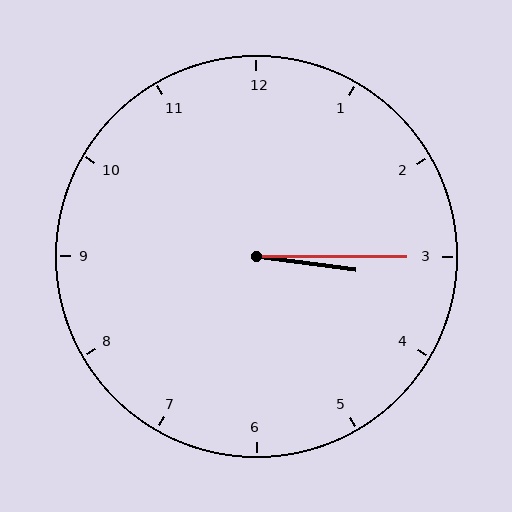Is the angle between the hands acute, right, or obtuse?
It is acute.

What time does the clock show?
3:15.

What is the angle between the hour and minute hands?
Approximately 8 degrees.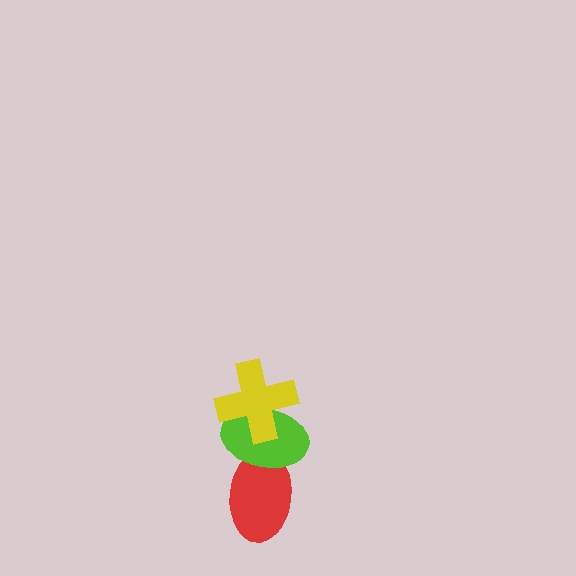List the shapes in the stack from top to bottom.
From top to bottom: the yellow cross, the lime ellipse, the red ellipse.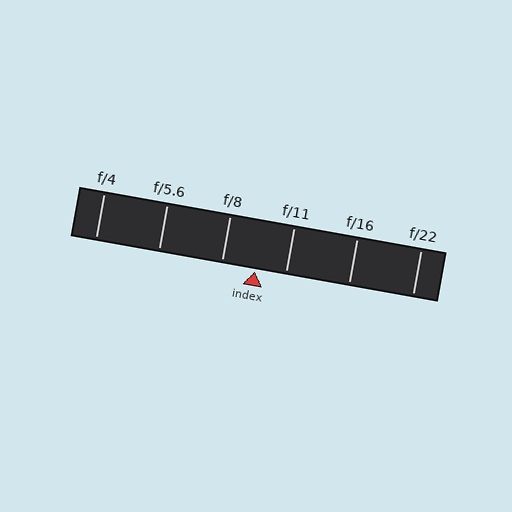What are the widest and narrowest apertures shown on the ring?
The widest aperture shown is f/4 and the narrowest is f/22.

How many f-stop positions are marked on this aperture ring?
There are 6 f-stop positions marked.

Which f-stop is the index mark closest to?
The index mark is closest to f/11.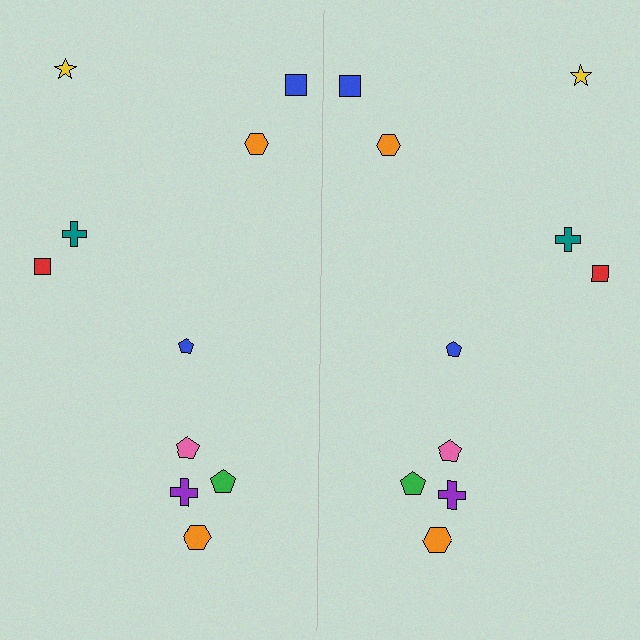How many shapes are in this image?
There are 20 shapes in this image.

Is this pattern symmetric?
Yes, this pattern has bilateral (reflection) symmetry.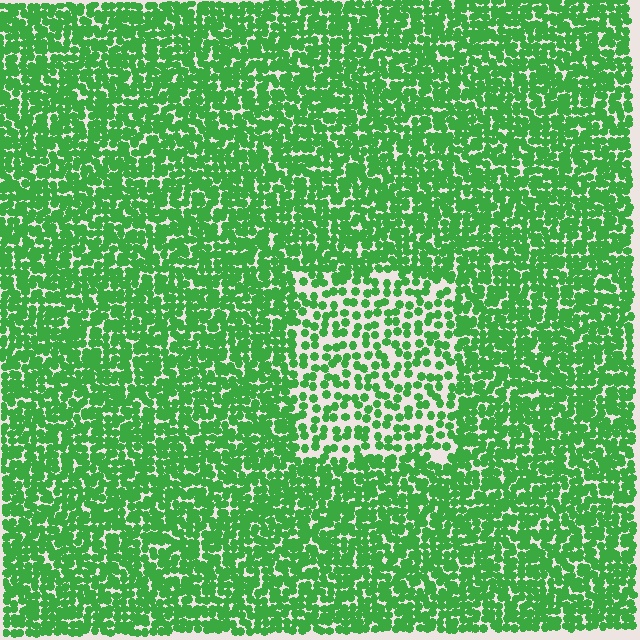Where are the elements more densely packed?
The elements are more densely packed outside the rectangle boundary.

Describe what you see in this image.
The image contains small green elements arranged at two different densities. A rectangle-shaped region is visible where the elements are less densely packed than the surrounding area.